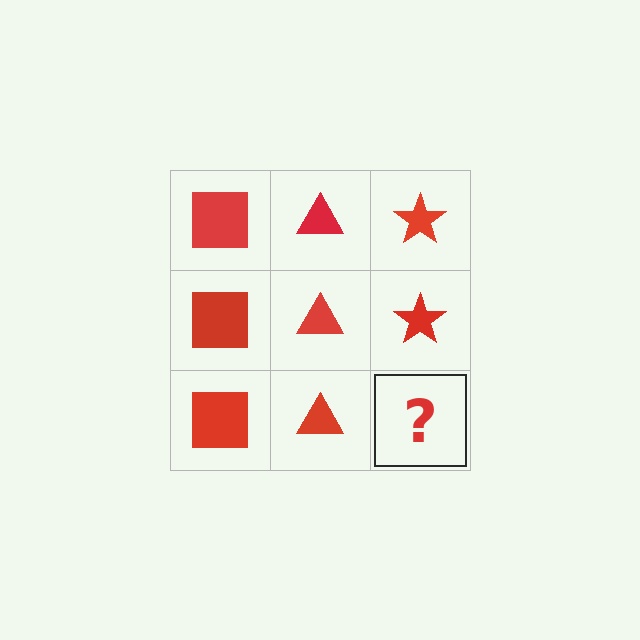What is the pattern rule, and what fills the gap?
The rule is that each column has a consistent shape. The gap should be filled with a red star.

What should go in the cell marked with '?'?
The missing cell should contain a red star.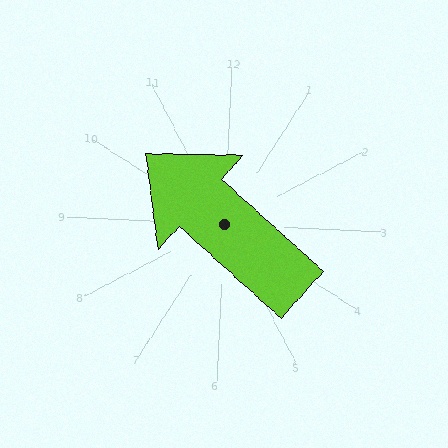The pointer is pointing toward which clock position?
Roughly 10 o'clock.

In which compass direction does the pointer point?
Northwest.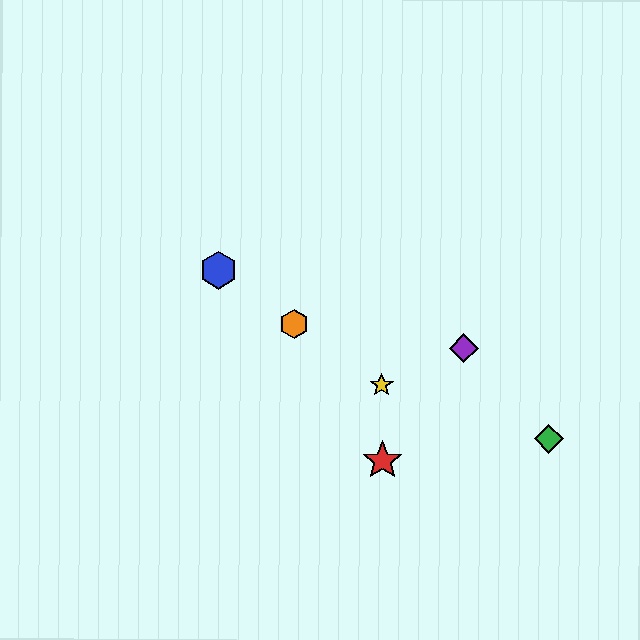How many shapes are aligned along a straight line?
3 shapes (the blue hexagon, the yellow star, the orange hexagon) are aligned along a straight line.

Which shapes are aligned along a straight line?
The blue hexagon, the yellow star, the orange hexagon are aligned along a straight line.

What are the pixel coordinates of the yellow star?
The yellow star is at (381, 385).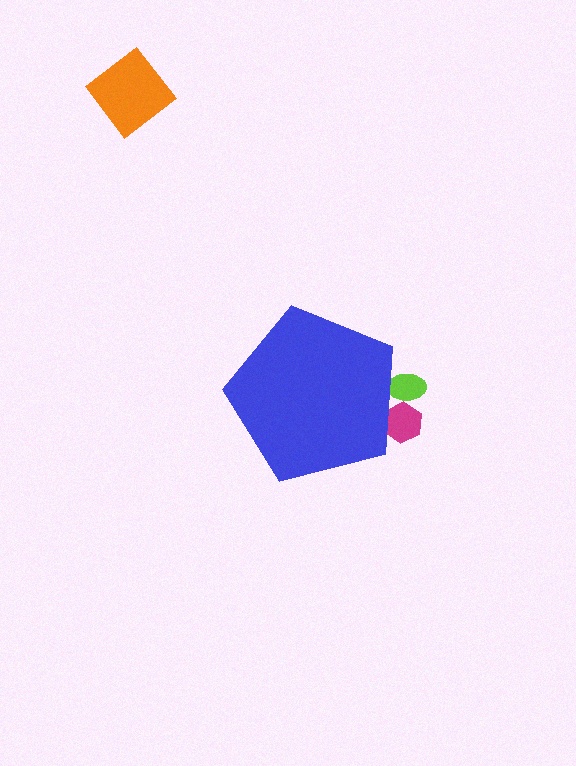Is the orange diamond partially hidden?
No, the orange diamond is fully visible.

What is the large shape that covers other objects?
A blue pentagon.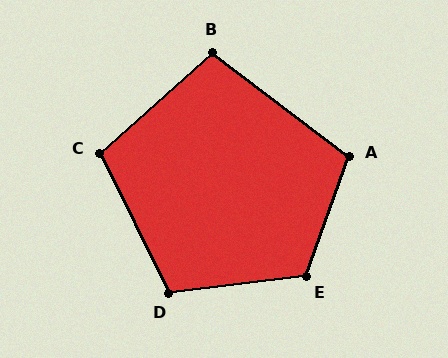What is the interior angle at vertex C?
Approximately 106 degrees (obtuse).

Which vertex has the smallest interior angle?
B, at approximately 101 degrees.